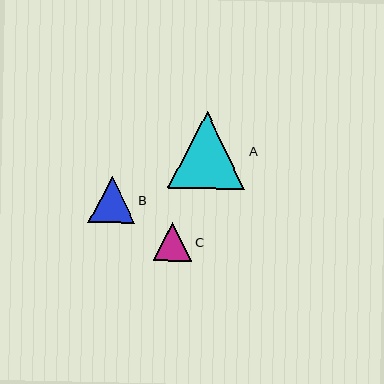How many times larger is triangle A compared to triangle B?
Triangle A is approximately 1.7 times the size of triangle B.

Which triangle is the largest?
Triangle A is the largest with a size of approximately 77 pixels.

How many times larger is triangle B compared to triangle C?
Triangle B is approximately 1.2 times the size of triangle C.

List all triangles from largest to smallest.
From largest to smallest: A, B, C.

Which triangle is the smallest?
Triangle C is the smallest with a size of approximately 38 pixels.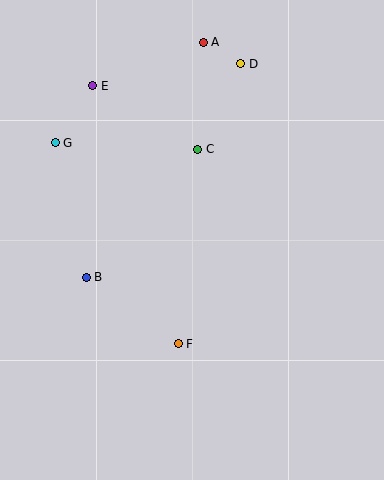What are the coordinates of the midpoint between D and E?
The midpoint between D and E is at (167, 75).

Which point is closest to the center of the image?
Point C at (198, 149) is closest to the center.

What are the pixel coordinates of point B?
Point B is at (86, 277).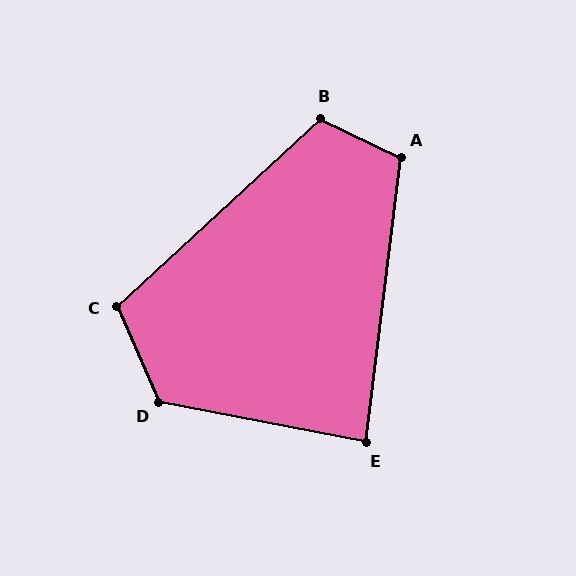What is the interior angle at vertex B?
Approximately 111 degrees (obtuse).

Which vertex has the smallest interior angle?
E, at approximately 86 degrees.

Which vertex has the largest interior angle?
D, at approximately 125 degrees.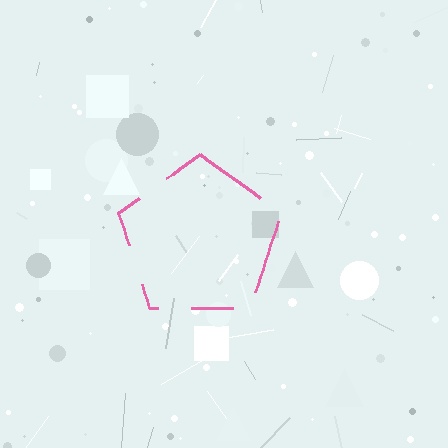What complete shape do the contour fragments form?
The contour fragments form a pentagon.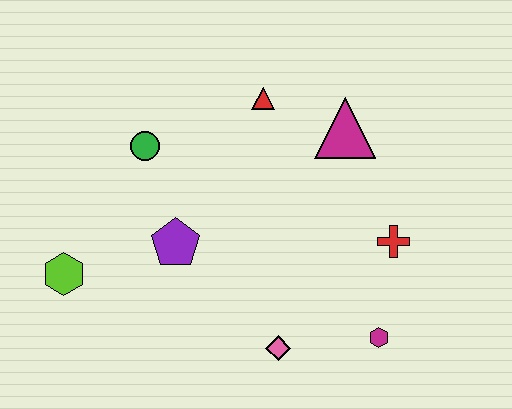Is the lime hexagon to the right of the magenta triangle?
No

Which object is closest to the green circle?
The purple pentagon is closest to the green circle.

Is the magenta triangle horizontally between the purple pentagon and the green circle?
No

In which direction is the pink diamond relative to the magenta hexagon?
The pink diamond is to the left of the magenta hexagon.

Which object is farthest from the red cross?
The lime hexagon is farthest from the red cross.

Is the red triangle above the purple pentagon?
Yes